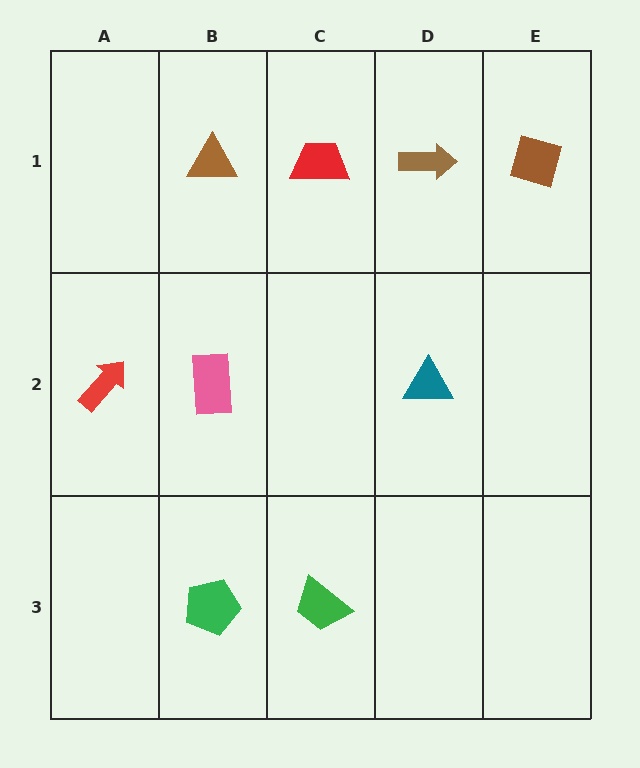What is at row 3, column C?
A green trapezoid.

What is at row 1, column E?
A brown diamond.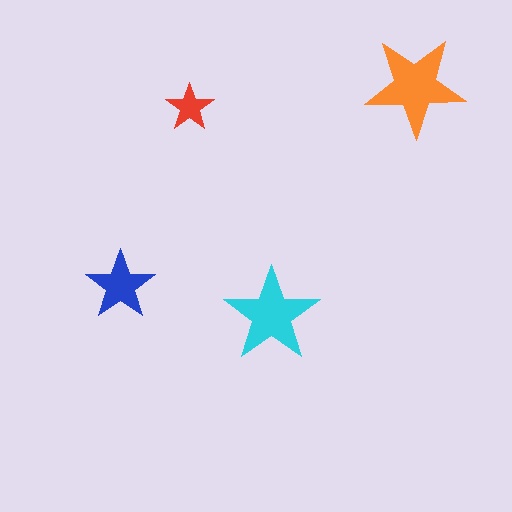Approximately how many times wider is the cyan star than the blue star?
About 1.5 times wider.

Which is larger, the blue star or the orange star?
The orange one.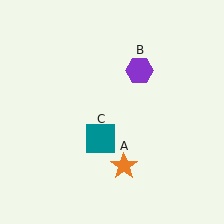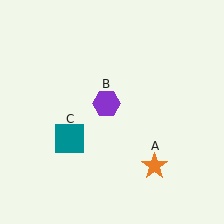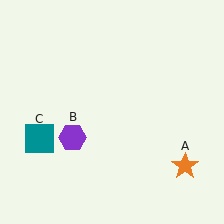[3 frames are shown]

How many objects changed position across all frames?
3 objects changed position: orange star (object A), purple hexagon (object B), teal square (object C).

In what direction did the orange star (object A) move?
The orange star (object A) moved right.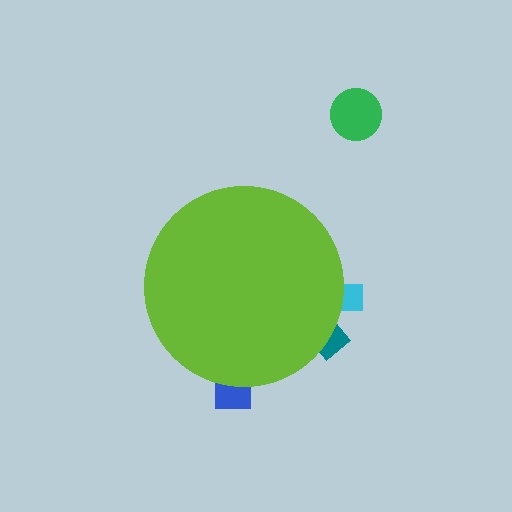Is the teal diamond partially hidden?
Yes, the teal diamond is partially hidden behind the lime circle.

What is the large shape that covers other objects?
A lime circle.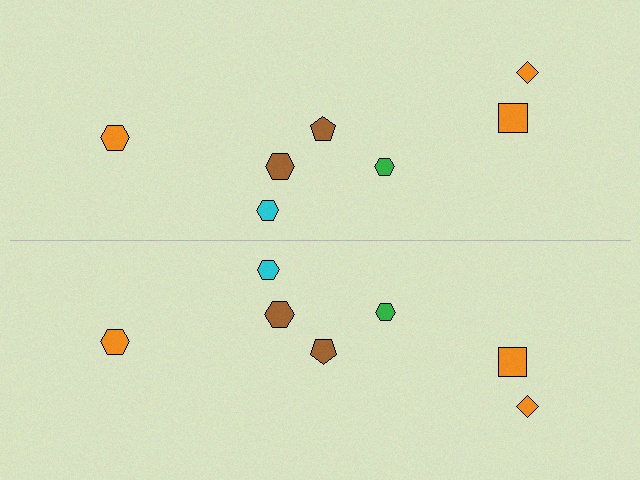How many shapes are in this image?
There are 14 shapes in this image.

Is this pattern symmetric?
Yes, this pattern has bilateral (reflection) symmetry.